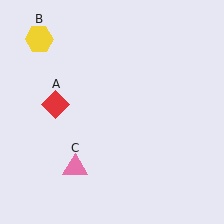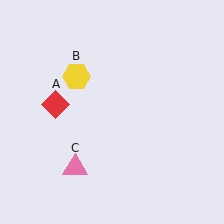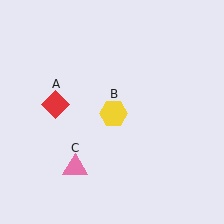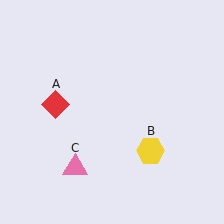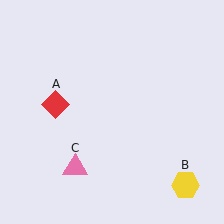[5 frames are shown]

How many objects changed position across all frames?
1 object changed position: yellow hexagon (object B).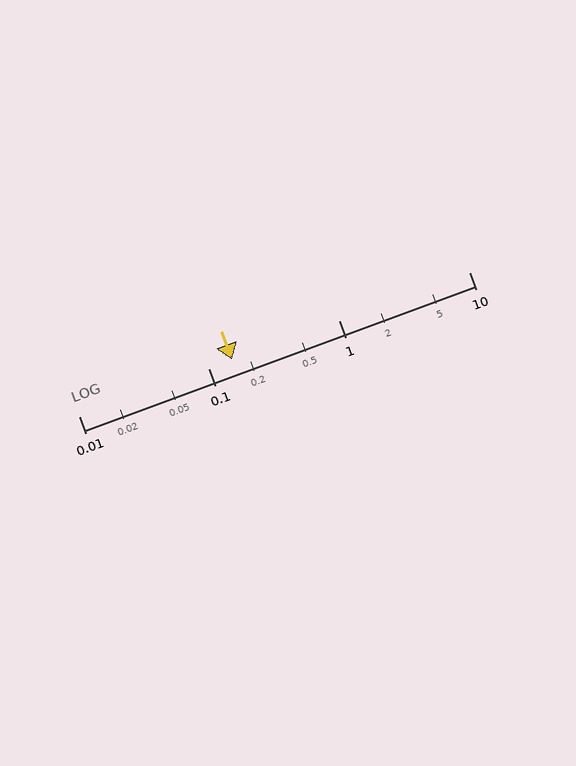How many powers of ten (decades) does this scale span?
The scale spans 3 decades, from 0.01 to 10.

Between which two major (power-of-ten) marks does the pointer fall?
The pointer is between 0.1 and 1.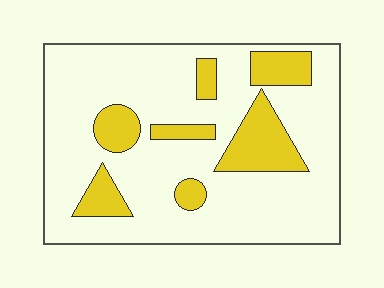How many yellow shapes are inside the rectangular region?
7.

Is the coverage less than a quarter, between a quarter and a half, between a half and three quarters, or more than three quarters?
Less than a quarter.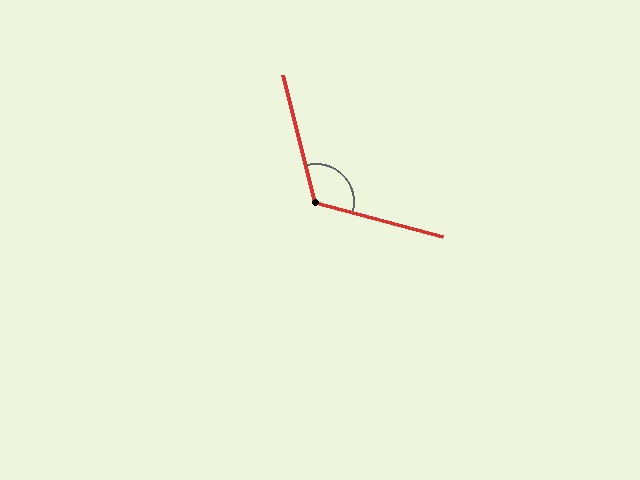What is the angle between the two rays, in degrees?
Approximately 119 degrees.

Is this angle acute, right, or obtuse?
It is obtuse.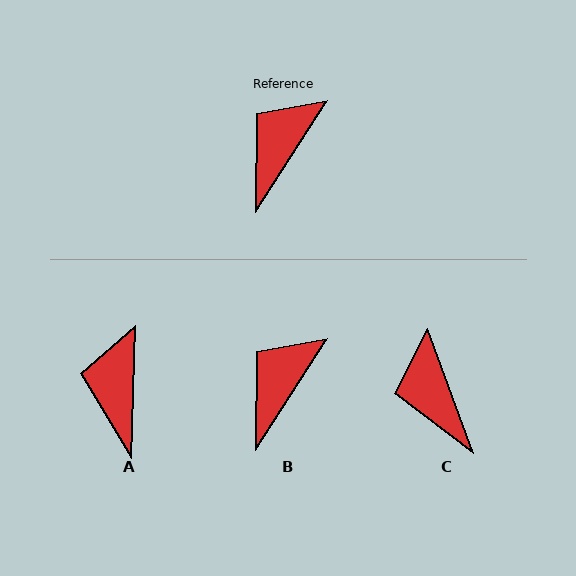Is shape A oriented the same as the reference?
No, it is off by about 31 degrees.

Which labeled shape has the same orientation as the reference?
B.